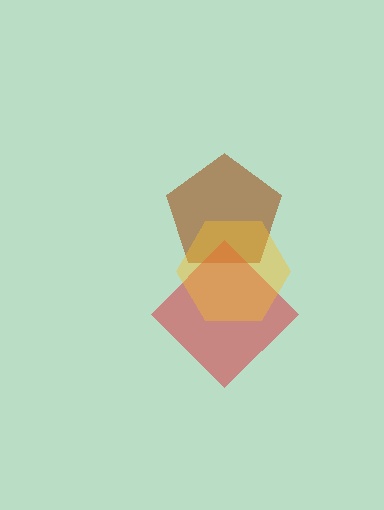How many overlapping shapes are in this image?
There are 3 overlapping shapes in the image.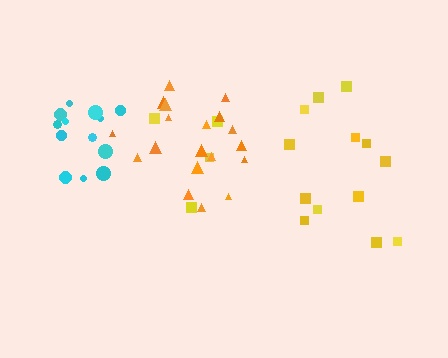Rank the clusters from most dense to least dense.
cyan, orange, yellow.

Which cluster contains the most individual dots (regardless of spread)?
Orange (19).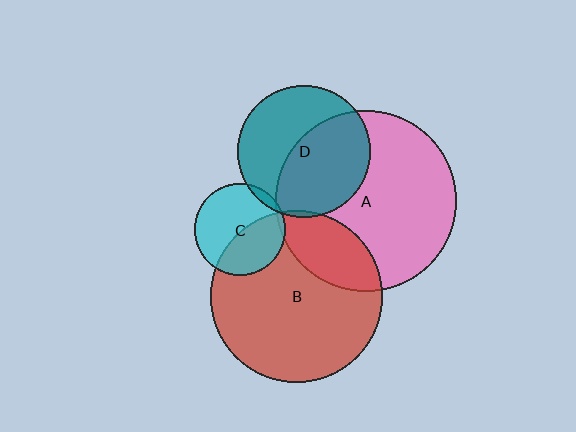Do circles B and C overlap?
Yes.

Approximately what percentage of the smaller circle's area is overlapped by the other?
Approximately 40%.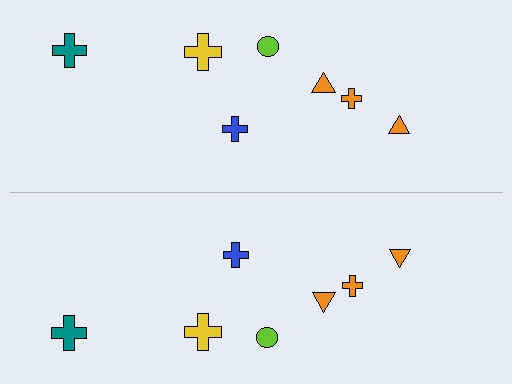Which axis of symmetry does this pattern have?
The pattern has a horizontal axis of symmetry running through the center of the image.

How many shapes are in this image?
There are 14 shapes in this image.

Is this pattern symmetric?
Yes, this pattern has bilateral (reflection) symmetry.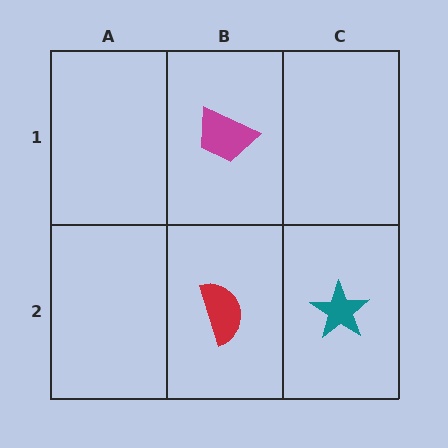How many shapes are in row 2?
2 shapes.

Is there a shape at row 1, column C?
No, that cell is empty.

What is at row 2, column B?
A red semicircle.